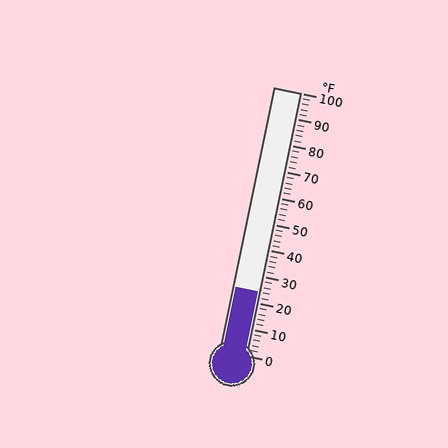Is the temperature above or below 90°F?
The temperature is below 90°F.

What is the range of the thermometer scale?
The thermometer scale ranges from 0°F to 100°F.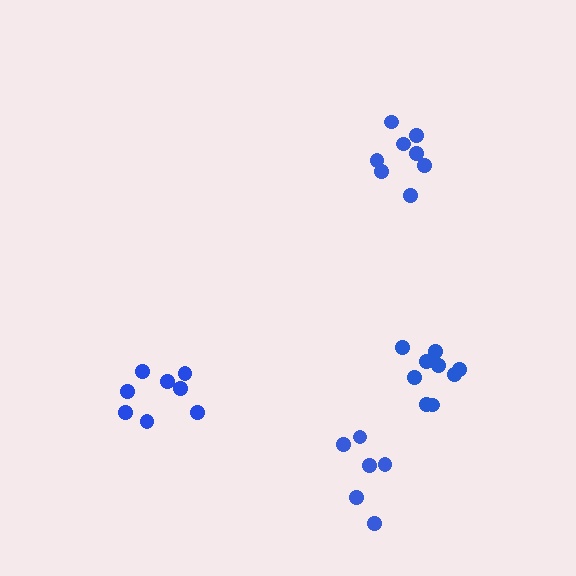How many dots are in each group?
Group 1: 8 dots, Group 2: 8 dots, Group 3: 6 dots, Group 4: 9 dots (31 total).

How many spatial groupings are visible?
There are 4 spatial groupings.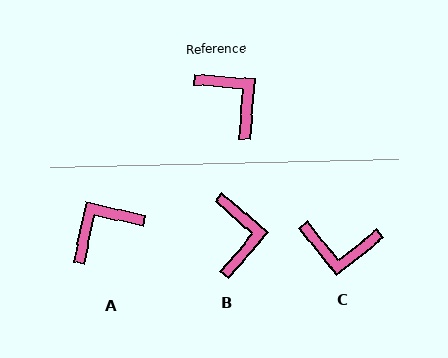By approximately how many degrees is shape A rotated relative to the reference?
Approximately 83 degrees counter-clockwise.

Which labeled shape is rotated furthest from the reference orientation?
C, about 137 degrees away.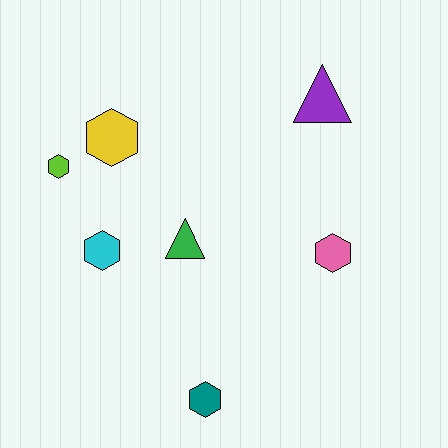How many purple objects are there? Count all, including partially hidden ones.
There is 1 purple object.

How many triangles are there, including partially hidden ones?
There are 2 triangles.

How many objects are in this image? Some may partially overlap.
There are 7 objects.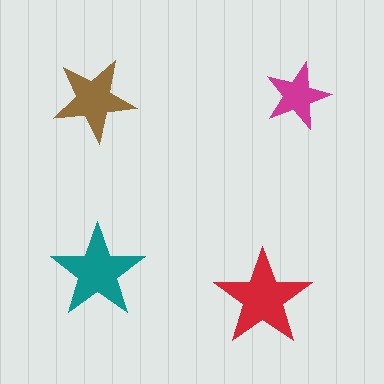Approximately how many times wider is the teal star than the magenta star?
About 1.5 times wider.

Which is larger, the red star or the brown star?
The red one.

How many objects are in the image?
There are 4 objects in the image.